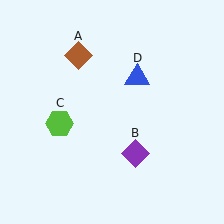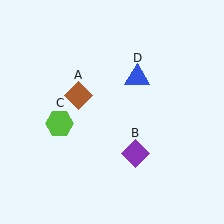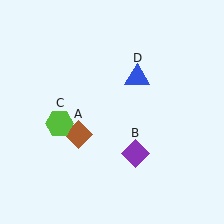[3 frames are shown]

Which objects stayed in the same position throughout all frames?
Purple diamond (object B) and lime hexagon (object C) and blue triangle (object D) remained stationary.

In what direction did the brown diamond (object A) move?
The brown diamond (object A) moved down.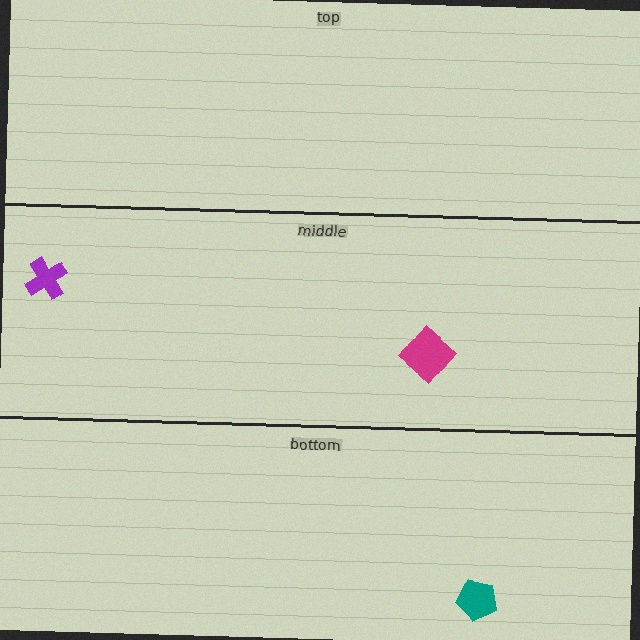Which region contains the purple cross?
The middle region.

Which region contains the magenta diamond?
The middle region.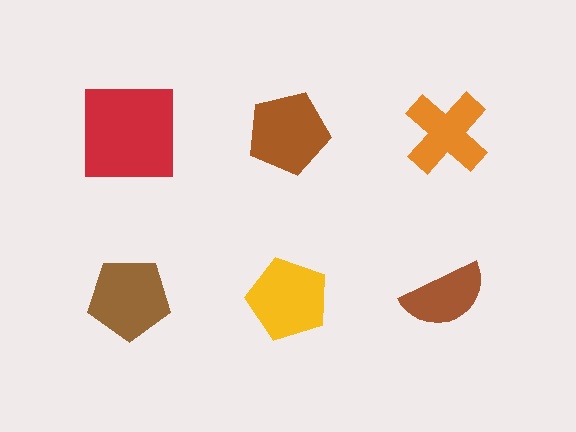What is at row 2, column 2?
A yellow pentagon.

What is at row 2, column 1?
A brown pentagon.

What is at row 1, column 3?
An orange cross.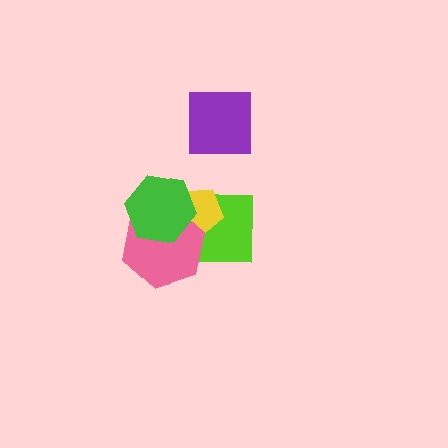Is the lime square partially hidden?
Yes, it is partially covered by another shape.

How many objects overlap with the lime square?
3 objects overlap with the lime square.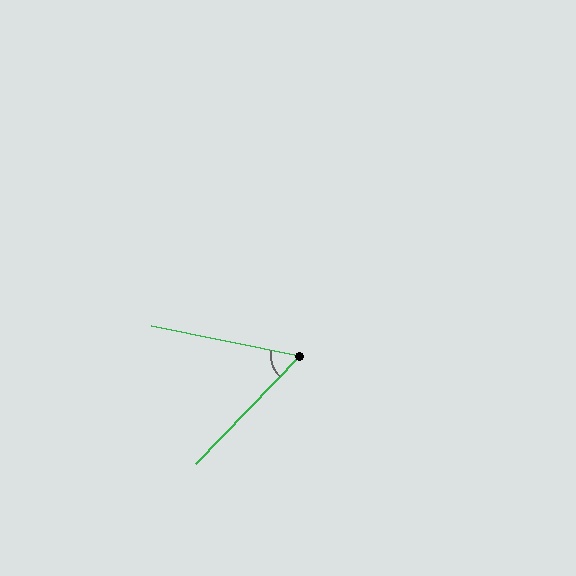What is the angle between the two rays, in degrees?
Approximately 57 degrees.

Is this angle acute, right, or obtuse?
It is acute.